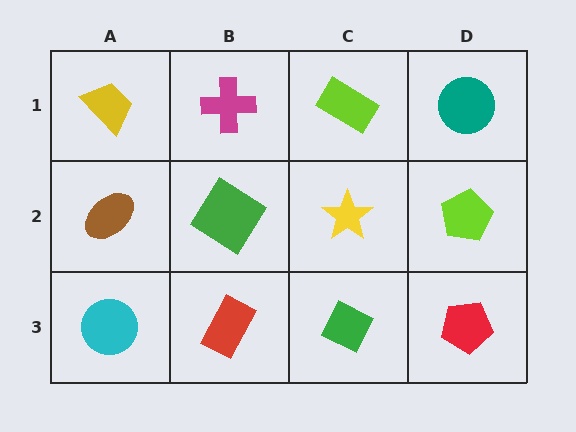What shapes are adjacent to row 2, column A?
A yellow trapezoid (row 1, column A), a cyan circle (row 3, column A), a green diamond (row 2, column B).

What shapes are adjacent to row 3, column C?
A yellow star (row 2, column C), a red rectangle (row 3, column B), a red pentagon (row 3, column D).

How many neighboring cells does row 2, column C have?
4.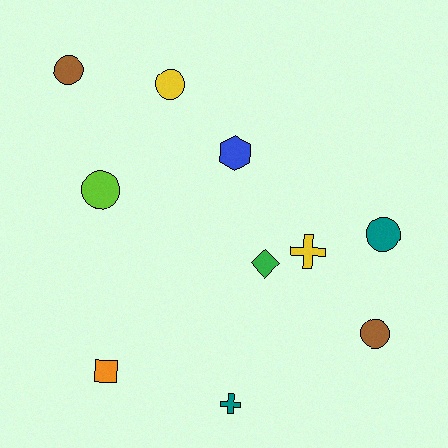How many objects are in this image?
There are 10 objects.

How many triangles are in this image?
There are no triangles.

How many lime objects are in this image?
There is 1 lime object.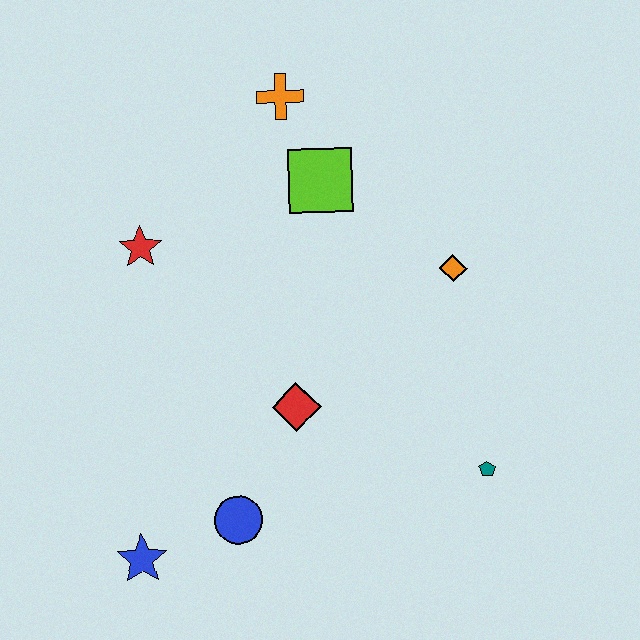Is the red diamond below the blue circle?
No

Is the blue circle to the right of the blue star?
Yes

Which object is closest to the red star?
The lime square is closest to the red star.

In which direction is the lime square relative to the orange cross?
The lime square is below the orange cross.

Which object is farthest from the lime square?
The blue star is farthest from the lime square.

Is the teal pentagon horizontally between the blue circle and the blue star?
No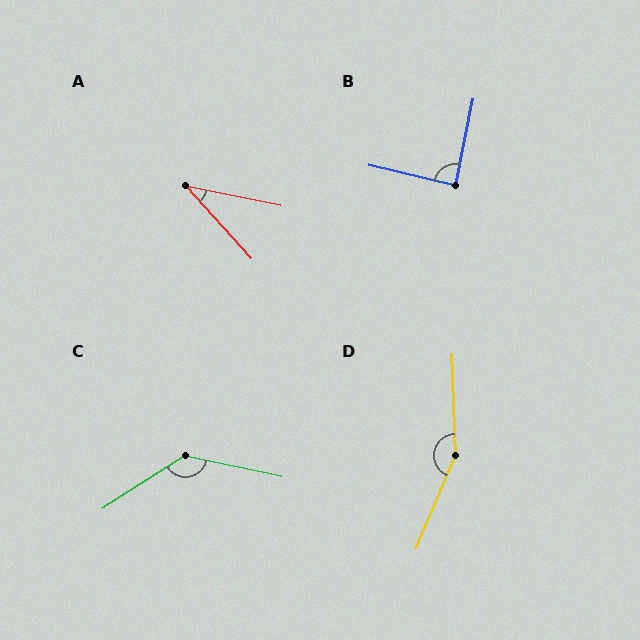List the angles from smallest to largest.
A (36°), B (88°), C (135°), D (155°).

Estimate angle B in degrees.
Approximately 88 degrees.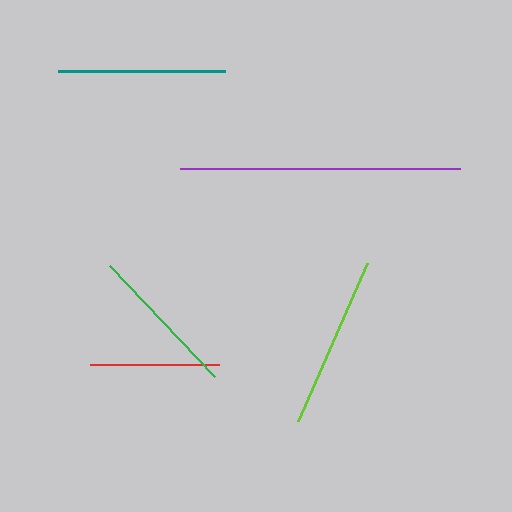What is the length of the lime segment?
The lime segment is approximately 172 pixels long.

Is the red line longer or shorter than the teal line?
The teal line is longer than the red line.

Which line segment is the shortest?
The red line is the shortest at approximately 129 pixels.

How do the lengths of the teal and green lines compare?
The teal and green lines are approximately the same length.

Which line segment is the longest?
The purple line is the longest at approximately 279 pixels.